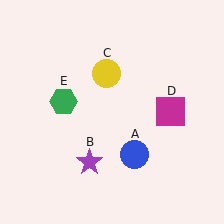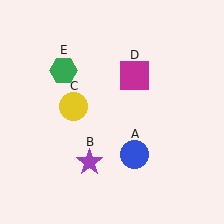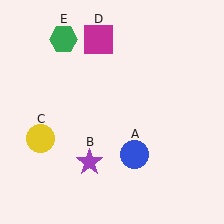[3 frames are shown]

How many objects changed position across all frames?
3 objects changed position: yellow circle (object C), magenta square (object D), green hexagon (object E).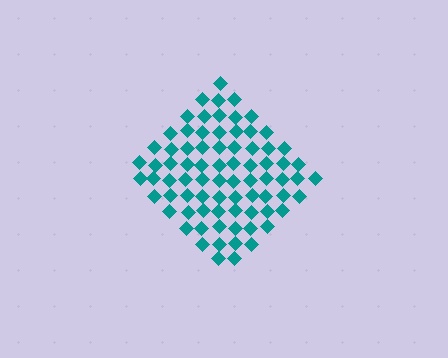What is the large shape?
The large shape is a diamond.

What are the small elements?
The small elements are diamonds.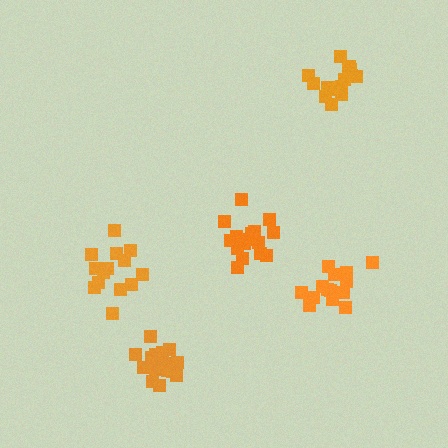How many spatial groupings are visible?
There are 5 spatial groupings.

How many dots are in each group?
Group 1: 19 dots, Group 2: 17 dots, Group 3: 14 dots, Group 4: 18 dots, Group 5: 14 dots (82 total).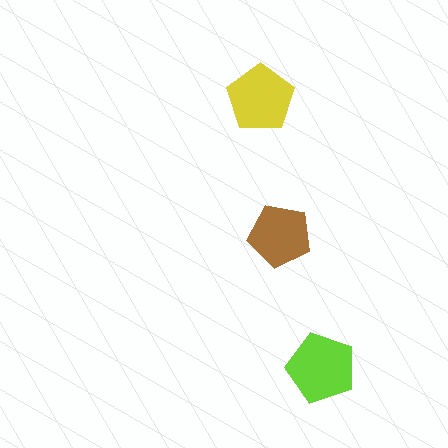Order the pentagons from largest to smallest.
the lime one, the yellow one, the brown one.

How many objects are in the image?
There are 3 objects in the image.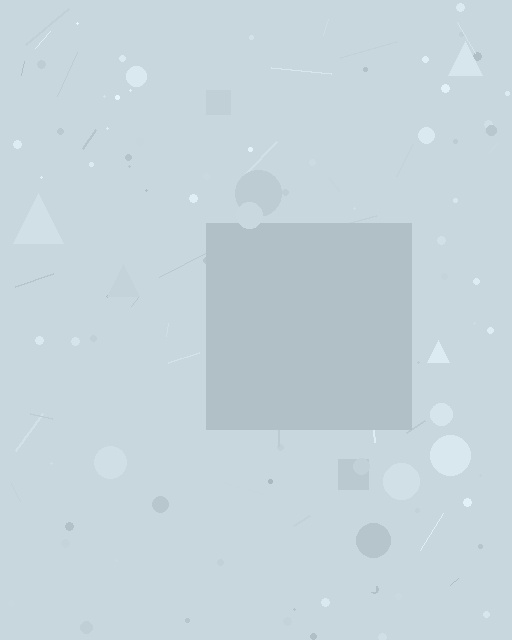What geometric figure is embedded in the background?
A square is embedded in the background.